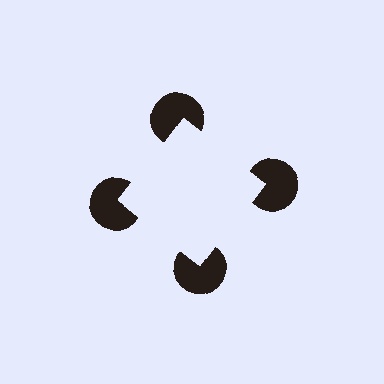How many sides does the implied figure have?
4 sides.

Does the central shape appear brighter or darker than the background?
It typically appears slightly brighter than the background, even though no actual brightness change is drawn.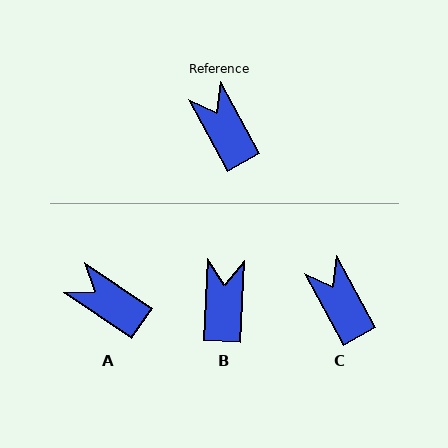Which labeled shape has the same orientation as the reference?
C.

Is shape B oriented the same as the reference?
No, it is off by about 31 degrees.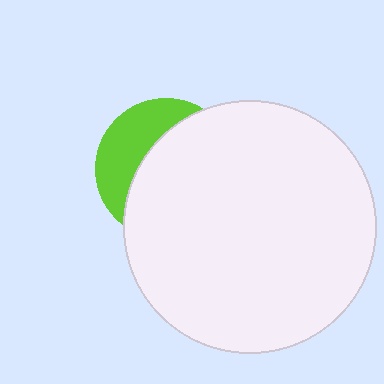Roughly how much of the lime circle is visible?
A small part of it is visible (roughly 34%).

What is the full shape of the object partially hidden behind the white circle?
The partially hidden object is a lime circle.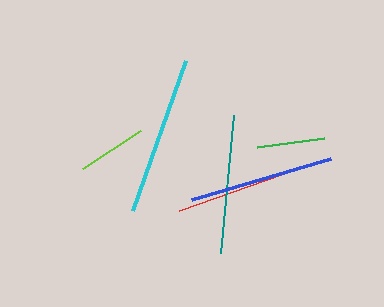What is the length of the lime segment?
The lime segment is approximately 69 pixels long.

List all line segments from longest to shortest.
From longest to shortest: cyan, blue, teal, red, lime, green.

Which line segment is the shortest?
The green line is the shortest at approximately 67 pixels.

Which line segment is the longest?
The cyan line is the longest at approximately 159 pixels.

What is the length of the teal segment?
The teal segment is approximately 139 pixels long.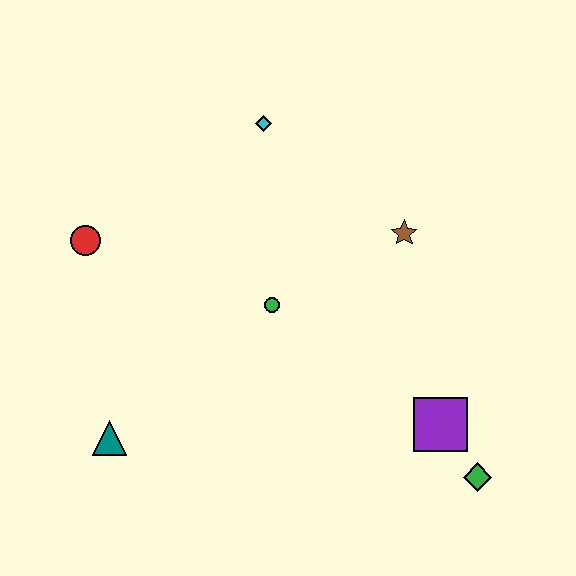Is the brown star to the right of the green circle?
Yes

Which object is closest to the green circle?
The brown star is closest to the green circle.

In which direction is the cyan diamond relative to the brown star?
The cyan diamond is to the left of the brown star.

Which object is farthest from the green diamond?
The red circle is farthest from the green diamond.